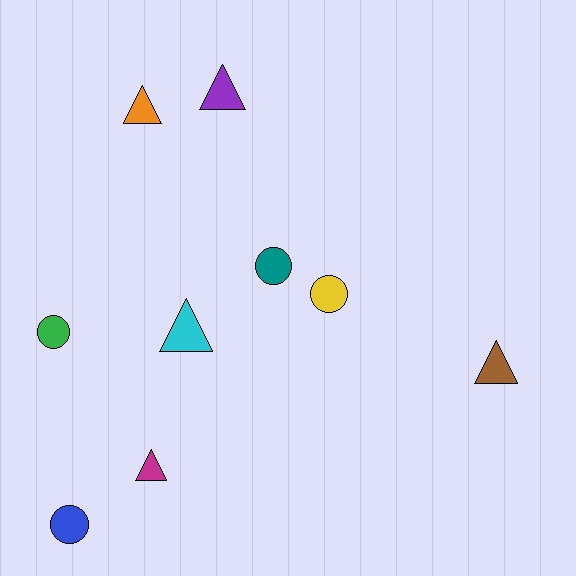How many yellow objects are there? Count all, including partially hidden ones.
There is 1 yellow object.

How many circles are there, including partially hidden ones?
There are 4 circles.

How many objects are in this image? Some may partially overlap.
There are 9 objects.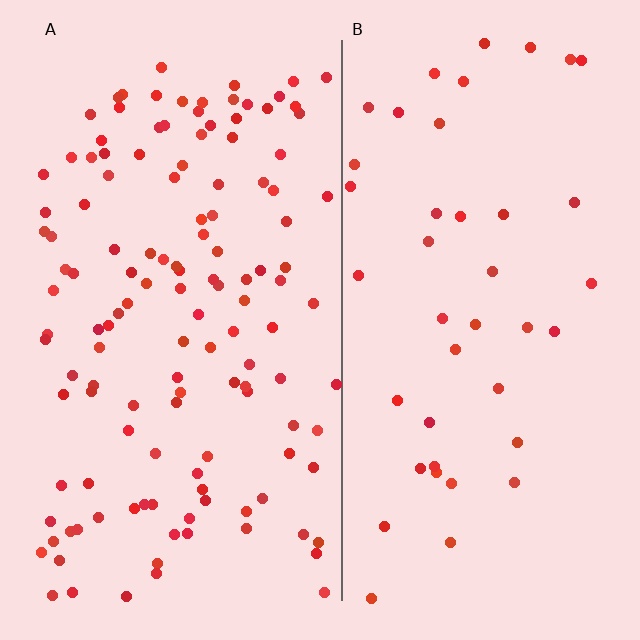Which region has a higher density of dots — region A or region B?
A (the left).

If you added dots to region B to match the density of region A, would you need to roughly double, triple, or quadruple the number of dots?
Approximately triple.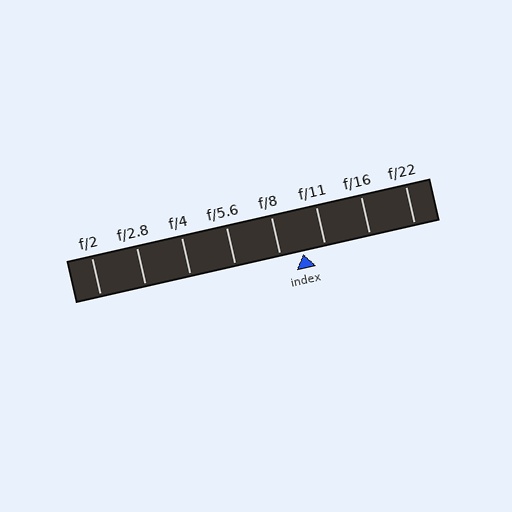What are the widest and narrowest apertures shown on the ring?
The widest aperture shown is f/2 and the narrowest is f/22.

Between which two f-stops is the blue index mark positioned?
The index mark is between f/8 and f/11.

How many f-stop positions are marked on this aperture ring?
There are 8 f-stop positions marked.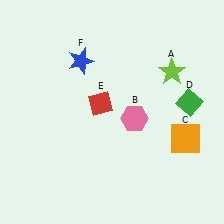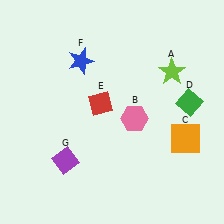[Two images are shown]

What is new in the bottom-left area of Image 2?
A purple diamond (G) was added in the bottom-left area of Image 2.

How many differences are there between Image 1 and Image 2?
There is 1 difference between the two images.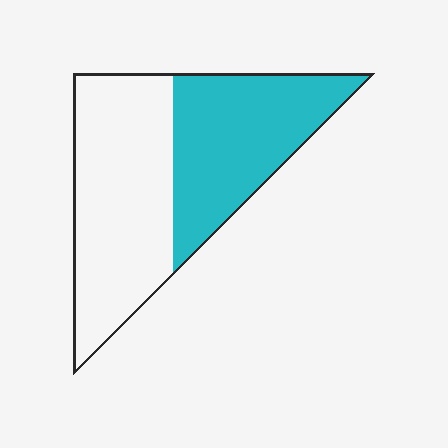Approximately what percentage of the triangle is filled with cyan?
Approximately 45%.